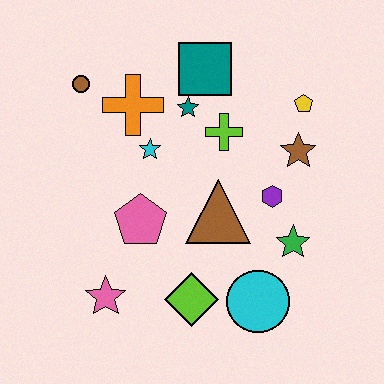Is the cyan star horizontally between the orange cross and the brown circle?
No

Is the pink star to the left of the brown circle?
No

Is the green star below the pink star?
No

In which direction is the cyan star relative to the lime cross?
The cyan star is to the left of the lime cross.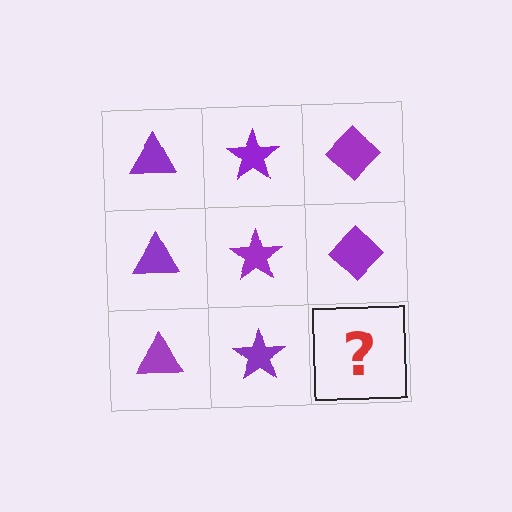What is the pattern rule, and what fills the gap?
The rule is that each column has a consistent shape. The gap should be filled with a purple diamond.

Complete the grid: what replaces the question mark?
The question mark should be replaced with a purple diamond.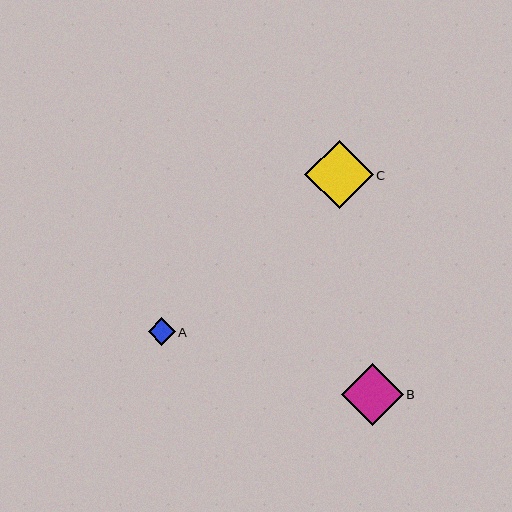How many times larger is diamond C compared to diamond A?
Diamond C is approximately 2.5 times the size of diamond A.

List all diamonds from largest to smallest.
From largest to smallest: C, B, A.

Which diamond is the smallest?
Diamond A is the smallest with a size of approximately 27 pixels.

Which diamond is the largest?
Diamond C is the largest with a size of approximately 68 pixels.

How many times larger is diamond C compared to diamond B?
Diamond C is approximately 1.1 times the size of diamond B.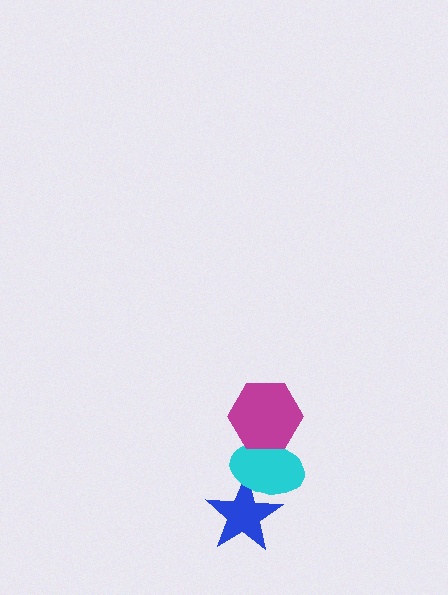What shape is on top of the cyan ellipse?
The magenta hexagon is on top of the cyan ellipse.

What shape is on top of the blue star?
The cyan ellipse is on top of the blue star.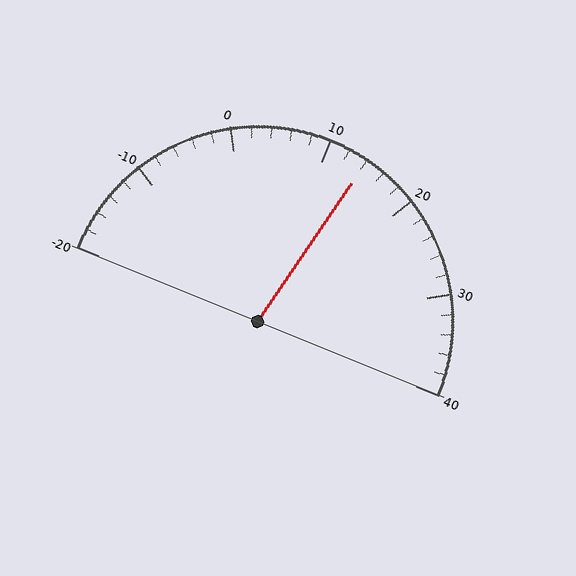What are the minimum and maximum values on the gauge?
The gauge ranges from -20 to 40.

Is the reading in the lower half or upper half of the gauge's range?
The reading is in the upper half of the range (-20 to 40).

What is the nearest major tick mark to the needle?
The nearest major tick mark is 10.